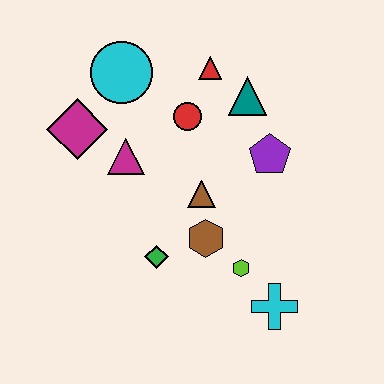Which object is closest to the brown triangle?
The brown hexagon is closest to the brown triangle.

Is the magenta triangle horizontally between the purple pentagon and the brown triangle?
No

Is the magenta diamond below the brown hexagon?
No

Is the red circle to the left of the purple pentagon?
Yes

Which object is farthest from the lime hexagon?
The cyan circle is farthest from the lime hexagon.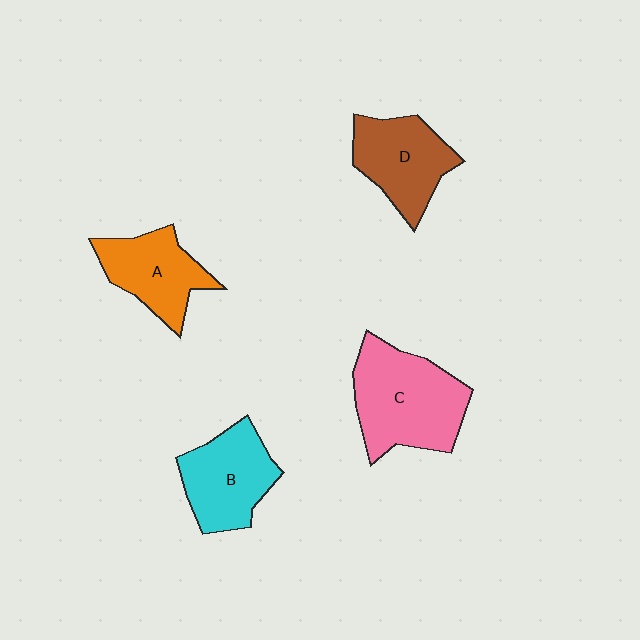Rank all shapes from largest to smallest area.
From largest to smallest: C (pink), B (cyan), D (brown), A (orange).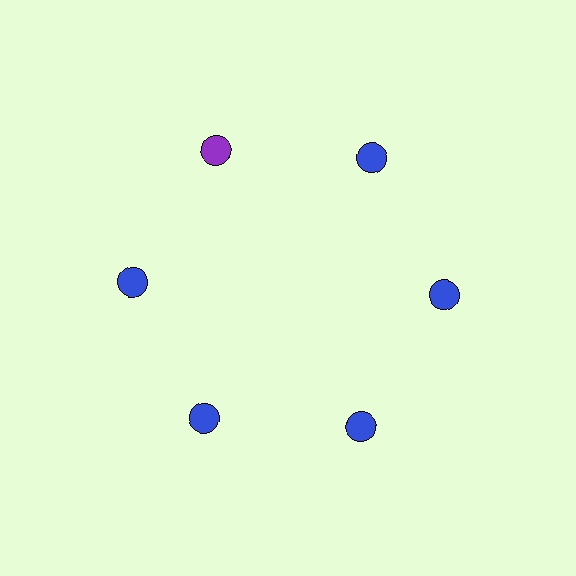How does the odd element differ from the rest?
It has a different color: purple instead of blue.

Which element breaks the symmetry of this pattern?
The purple circle at roughly the 11 o'clock position breaks the symmetry. All other shapes are blue circles.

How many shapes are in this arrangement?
There are 6 shapes arranged in a ring pattern.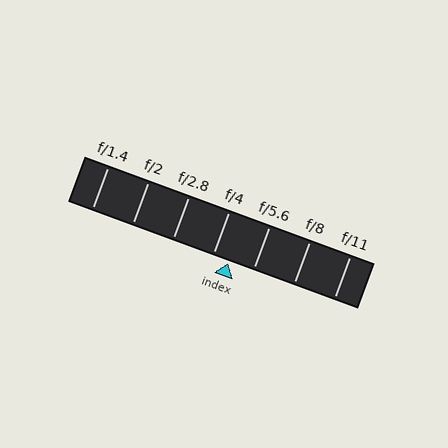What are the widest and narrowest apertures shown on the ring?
The widest aperture shown is f/1.4 and the narrowest is f/11.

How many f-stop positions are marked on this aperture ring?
There are 7 f-stop positions marked.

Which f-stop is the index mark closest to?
The index mark is closest to f/4.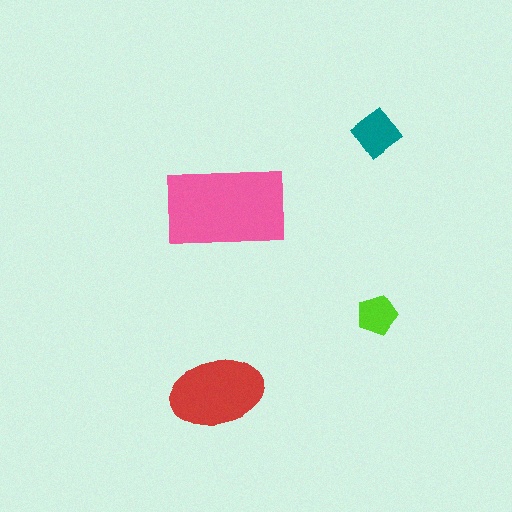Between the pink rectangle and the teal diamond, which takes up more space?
The pink rectangle.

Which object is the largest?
The pink rectangle.